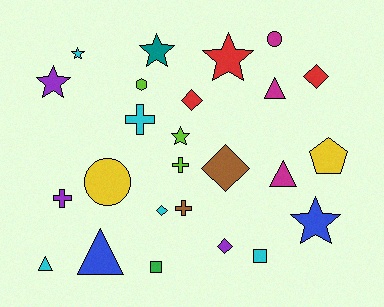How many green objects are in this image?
There is 1 green object.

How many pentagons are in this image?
There is 1 pentagon.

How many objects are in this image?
There are 25 objects.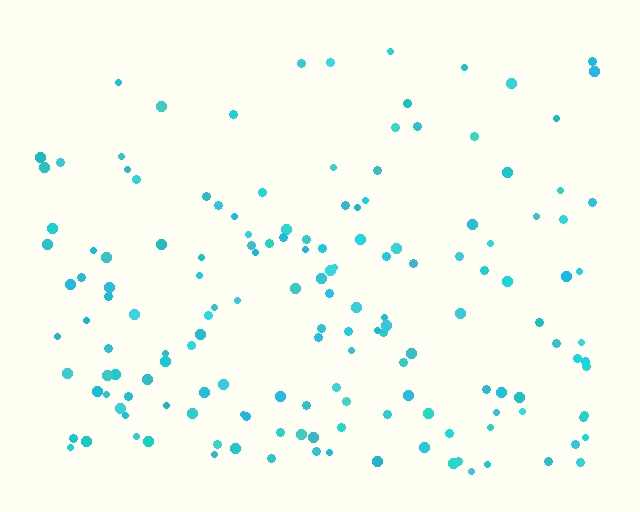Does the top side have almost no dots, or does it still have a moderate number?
Still a moderate number, just noticeably fewer than the bottom.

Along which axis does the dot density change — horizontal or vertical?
Vertical.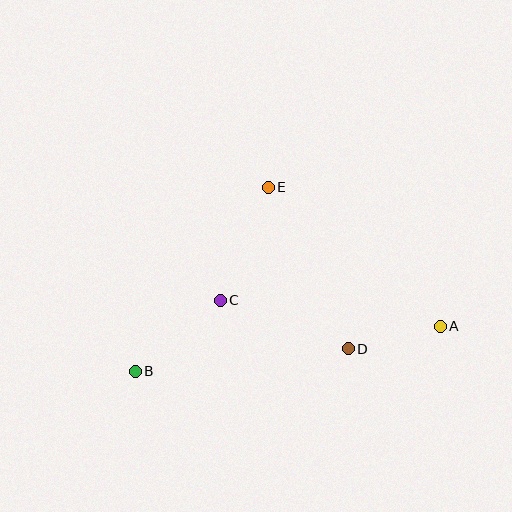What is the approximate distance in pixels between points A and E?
The distance between A and E is approximately 221 pixels.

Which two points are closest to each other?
Points A and D are closest to each other.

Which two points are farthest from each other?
Points A and B are farthest from each other.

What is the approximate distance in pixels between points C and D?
The distance between C and D is approximately 137 pixels.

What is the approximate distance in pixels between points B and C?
The distance between B and C is approximately 111 pixels.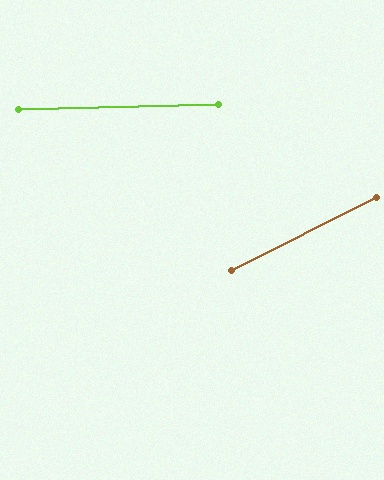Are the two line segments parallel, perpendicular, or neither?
Neither parallel nor perpendicular — they differ by about 26°.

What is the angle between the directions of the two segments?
Approximately 26 degrees.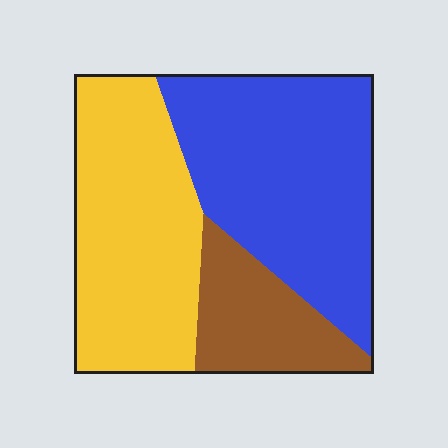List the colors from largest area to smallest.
From largest to smallest: blue, yellow, brown.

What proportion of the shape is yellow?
Yellow covers 39% of the shape.